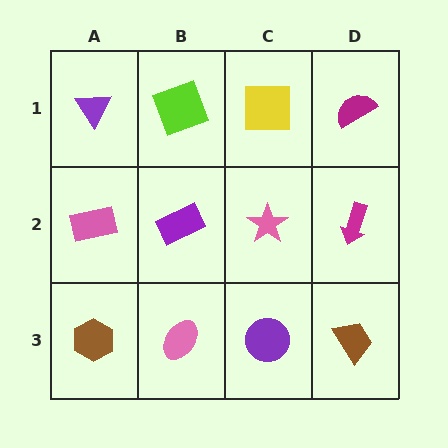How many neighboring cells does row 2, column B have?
4.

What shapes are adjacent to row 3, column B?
A purple rectangle (row 2, column B), a brown hexagon (row 3, column A), a purple circle (row 3, column C).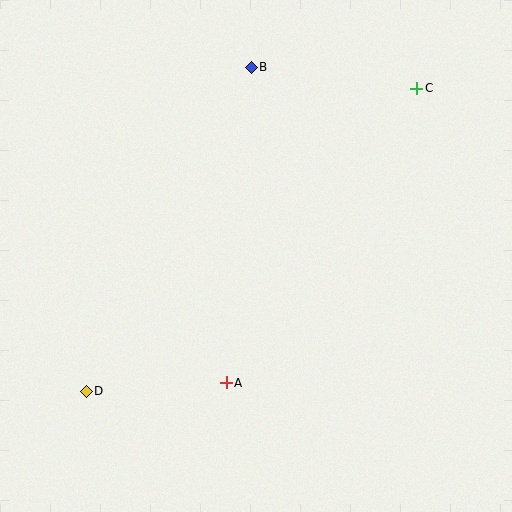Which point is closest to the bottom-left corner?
Point D is closest to the bottom-left corner.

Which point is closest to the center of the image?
Point A at (226, 383) is closest to the center.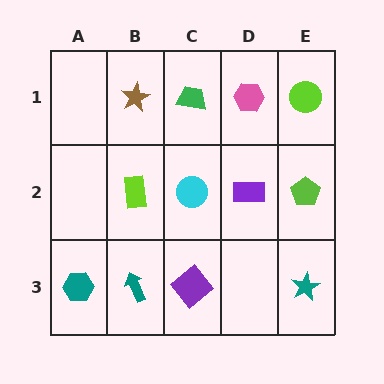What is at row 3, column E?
A teal star.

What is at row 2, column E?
A lime pentagon.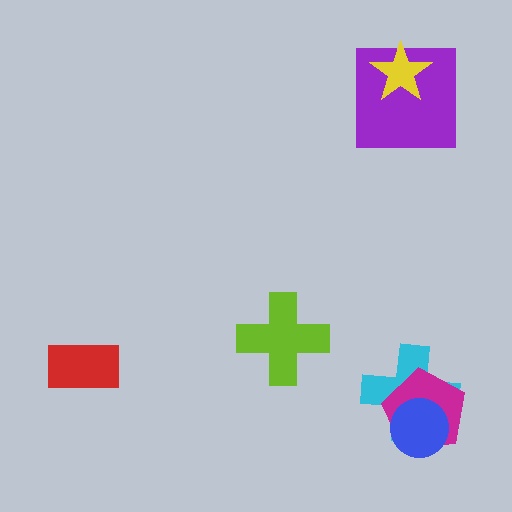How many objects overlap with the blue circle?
2 objects overlap with the blue circle.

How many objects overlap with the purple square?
1 object overlaps with the purple square.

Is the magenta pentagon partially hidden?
Yes, it is partially covered by another shape.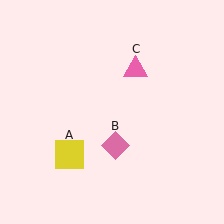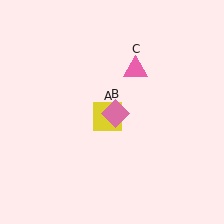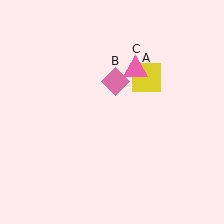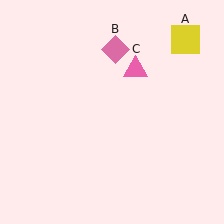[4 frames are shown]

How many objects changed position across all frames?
2 objects changed position: yellow square (object A), pink diamond (object B).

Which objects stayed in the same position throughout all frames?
Pink triangle (object C) remained stationary.